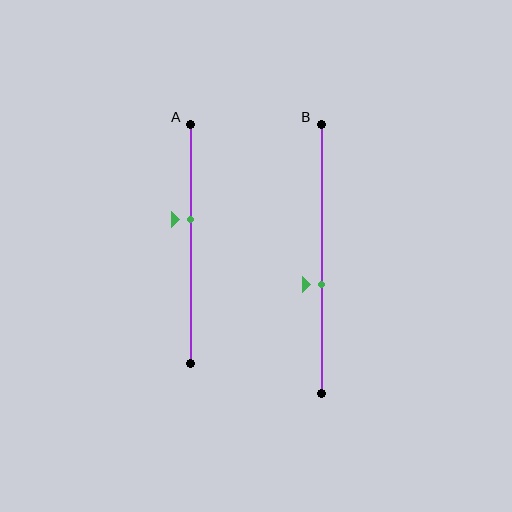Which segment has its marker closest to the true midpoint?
Segment B has its marker closest to the true midpoint.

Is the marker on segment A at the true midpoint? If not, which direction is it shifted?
No, the marker on segment A is shifted upward by about 10% of the segment length.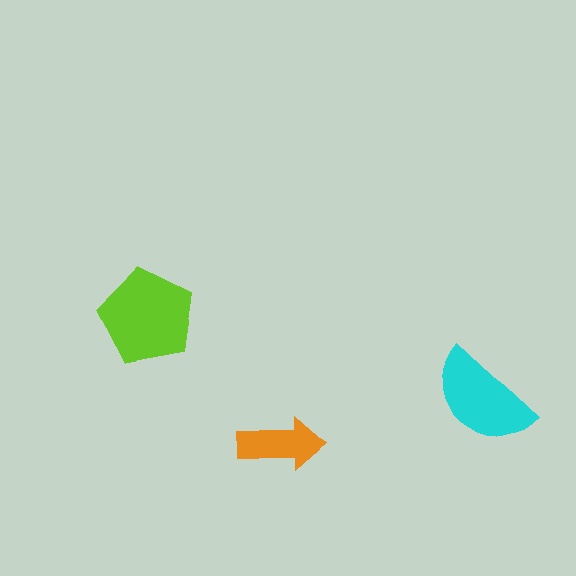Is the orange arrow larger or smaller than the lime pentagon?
Smaller.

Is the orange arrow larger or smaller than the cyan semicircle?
Smaller.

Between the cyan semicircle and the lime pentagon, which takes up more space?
The lime pentagon.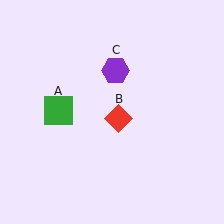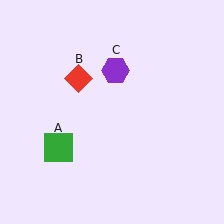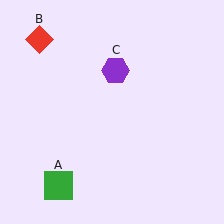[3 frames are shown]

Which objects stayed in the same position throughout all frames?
Purple hexagon (object C) remained stationary.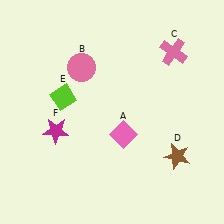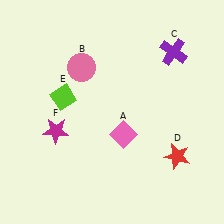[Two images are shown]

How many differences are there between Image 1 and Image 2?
There are 2 differences between the two images.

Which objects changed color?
C changed from pink to purple. D changed from brown to red.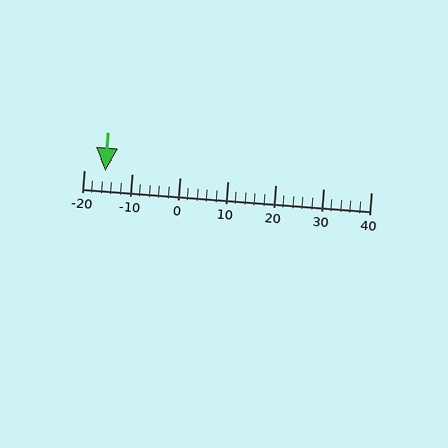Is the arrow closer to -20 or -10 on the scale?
The arrow is closer to -20.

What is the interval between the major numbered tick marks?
The major tick marks are spaced 10 units apart.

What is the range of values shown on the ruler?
The ruler shows values from -20 to 40.